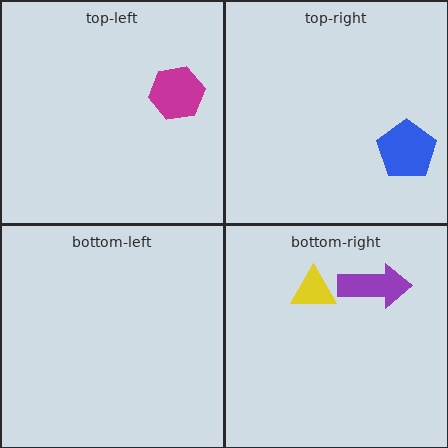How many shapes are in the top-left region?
1.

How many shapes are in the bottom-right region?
2.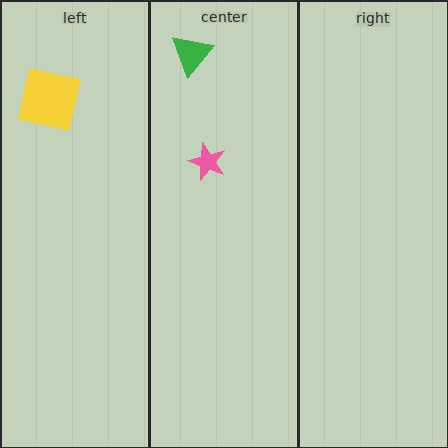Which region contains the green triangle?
The center region.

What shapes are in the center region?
The green triangle, the pink star.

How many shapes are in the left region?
1.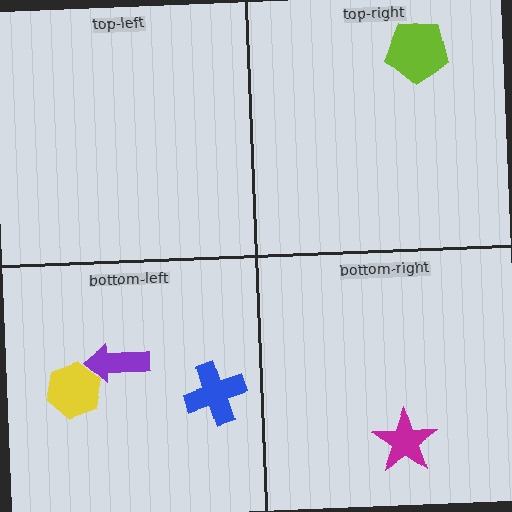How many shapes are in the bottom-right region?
1.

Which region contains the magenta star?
The bottom-right region.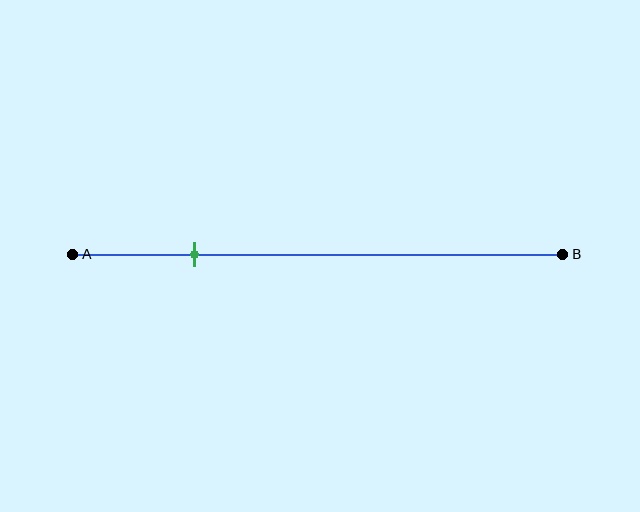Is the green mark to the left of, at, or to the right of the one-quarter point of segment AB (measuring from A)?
The green mark is approximately at the one-quarter point of segment AB.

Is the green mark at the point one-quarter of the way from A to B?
Yes, the mark is approximately at the one-quarter point.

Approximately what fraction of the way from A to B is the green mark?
The green mark is approximately 25% of the way from A to B.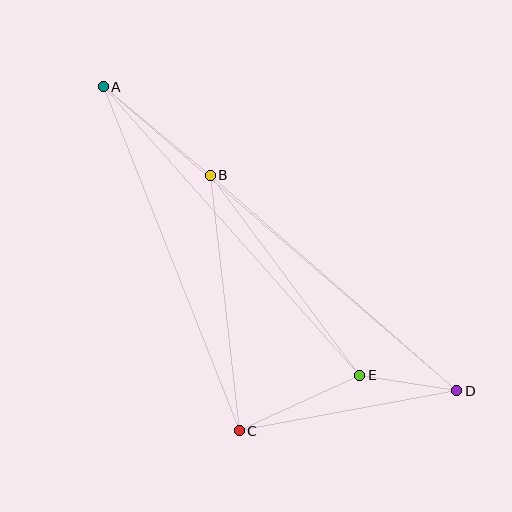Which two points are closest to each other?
Points D and E are closest to each other.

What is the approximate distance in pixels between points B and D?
The distance between B and D is approximately 327 pixels.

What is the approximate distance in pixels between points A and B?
The distance between A and B is approximately 139 pixels.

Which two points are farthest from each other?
Points A and D are farthest from each other.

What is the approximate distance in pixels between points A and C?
The distance between A and C is approximately 370 pixels.